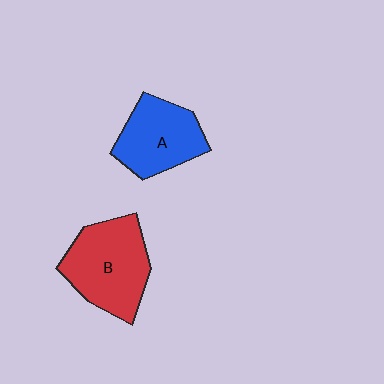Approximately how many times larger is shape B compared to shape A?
Approximately 1.2 times.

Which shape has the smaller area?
Shape A (blue).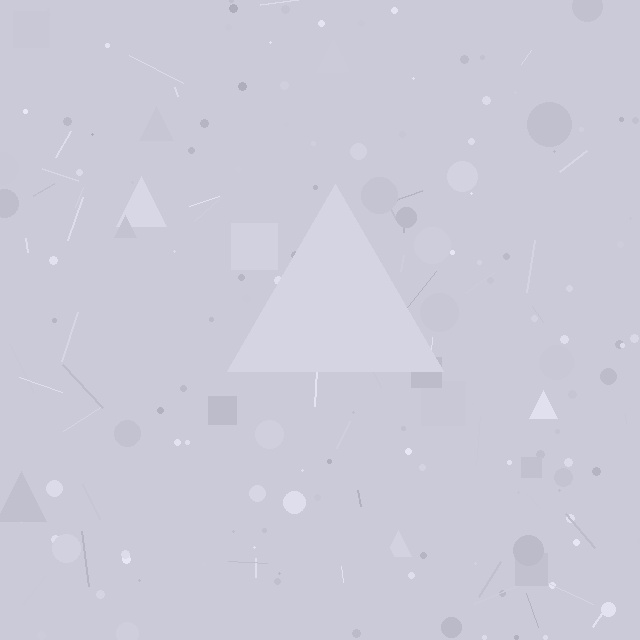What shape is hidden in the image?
A triangle is hidden in the image.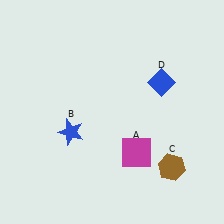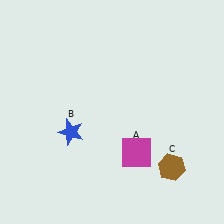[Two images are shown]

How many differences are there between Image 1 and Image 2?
There is 1 difference between the two images.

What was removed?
The blue diamond (D) was removed in Image 2.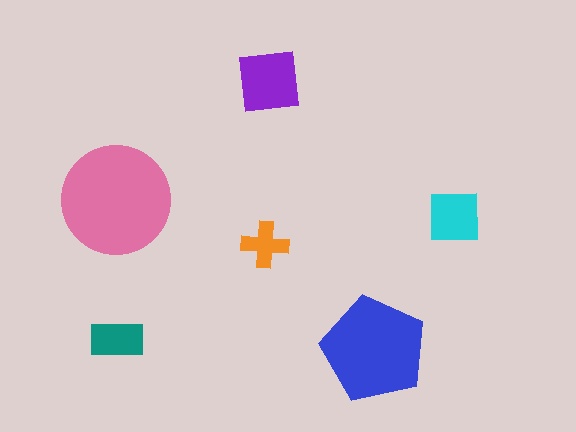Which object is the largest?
The pink circle.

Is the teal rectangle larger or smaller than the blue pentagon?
Smaller.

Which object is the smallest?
The orange cross.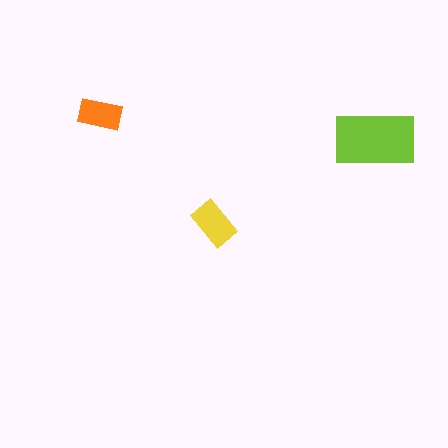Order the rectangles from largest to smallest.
the lime one, the yellow one, the orange one.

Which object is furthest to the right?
The lime rectangle is rightmost.